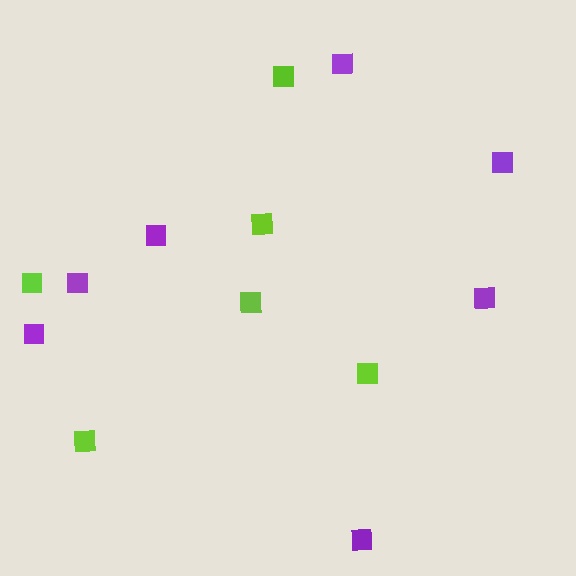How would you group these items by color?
There are 2 groups: one group of purple squares (7) and one group of lime squares (6).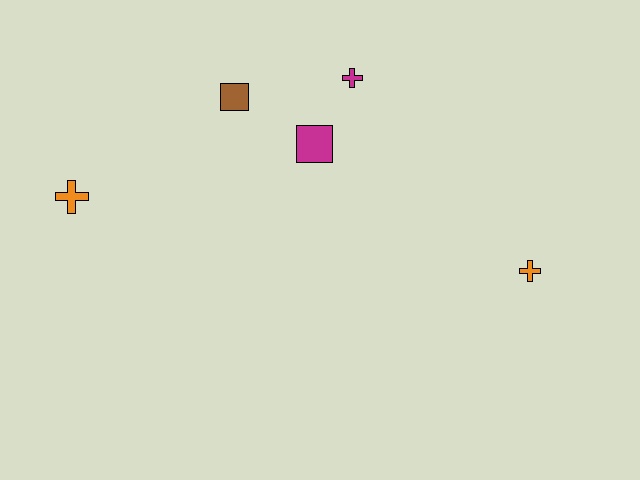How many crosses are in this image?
There are 3 crosses.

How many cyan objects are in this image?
There are no cyan objects.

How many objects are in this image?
There are 5 objects.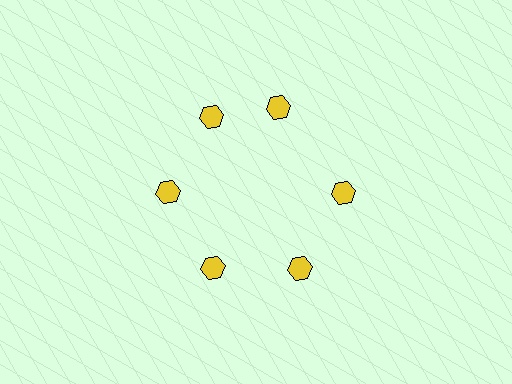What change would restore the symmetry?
The symmetry would be restored by rotating it back into even spacing with its neighbors so that all 6 hexagons sit at equal angles and equal distance from the center.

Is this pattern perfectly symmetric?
No. The 6 yellow hexagons are arranged in a ring, but one element near the 1 o'clock position is rotated out of alignment along the ring, breaking the 6-fold rotational symmetry.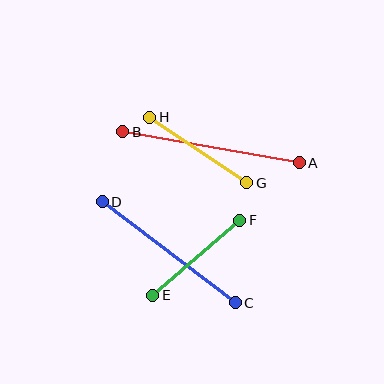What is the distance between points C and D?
The distance is approximately 167 pixels.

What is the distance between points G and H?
The distance is approximately 117 pixels.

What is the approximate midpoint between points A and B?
The midpoint is at approximately (211, 147) pixels.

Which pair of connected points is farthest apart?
Points A and B are farthest apart.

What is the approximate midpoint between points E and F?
The midpoint is at approximately (196, 258) pixels.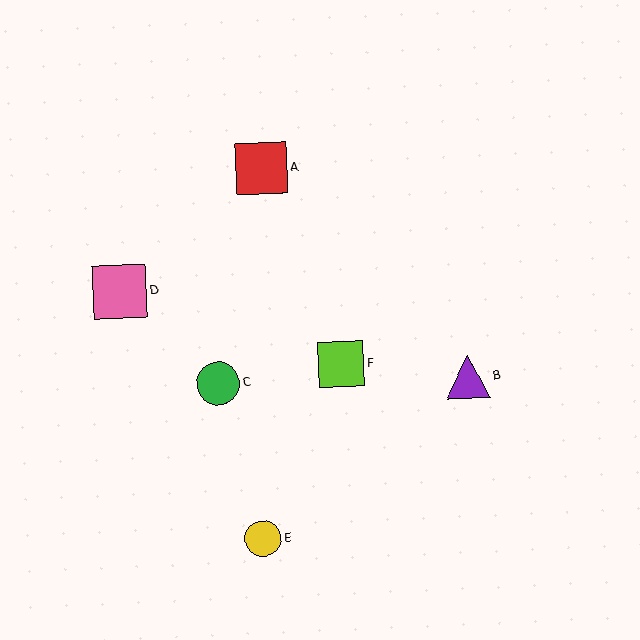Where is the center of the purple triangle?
The center of the purple triangle is at (468, 377).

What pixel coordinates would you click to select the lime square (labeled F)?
Click at (341, 364) to select the lime square F.